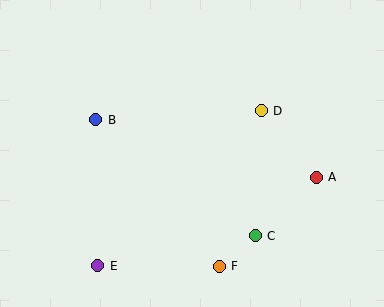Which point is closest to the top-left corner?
Point B is closest to the top-left corner.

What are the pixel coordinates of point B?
Point B is at (96, 120).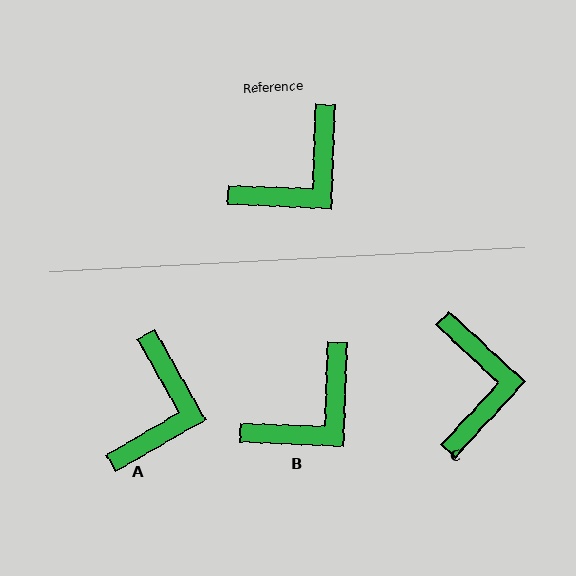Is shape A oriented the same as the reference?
No, it is off by about 32 degrees.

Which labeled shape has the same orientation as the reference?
B.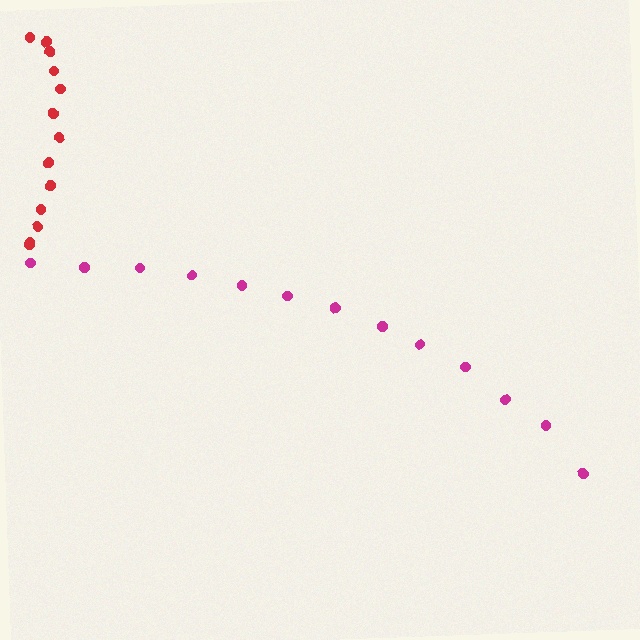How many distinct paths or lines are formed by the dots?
There are 2 distinct paths.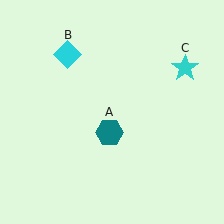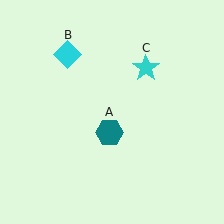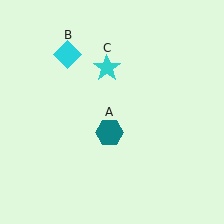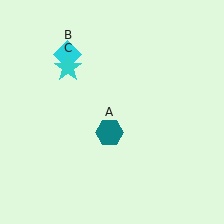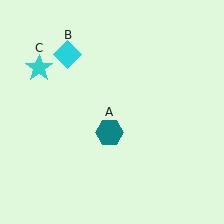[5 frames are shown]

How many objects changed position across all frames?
1 object changed position: cyan star (object C).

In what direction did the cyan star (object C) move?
The cyan star (object C) moved left.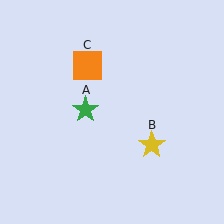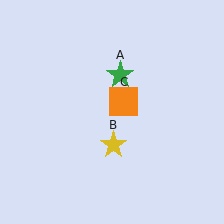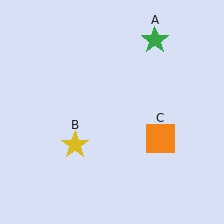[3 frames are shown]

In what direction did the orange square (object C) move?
The orange square (object C) moved down and to the right.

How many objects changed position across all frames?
3 objects changed position: green star (object A), yellow star (object B), orange square (object C).